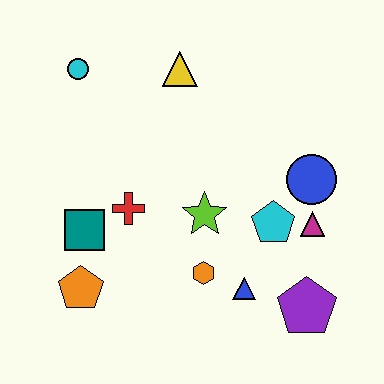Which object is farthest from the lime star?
The cyan circle is farthest from the lime star.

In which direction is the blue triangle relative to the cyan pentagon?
The blue triangle is below the cyan pentagon.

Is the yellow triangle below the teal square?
No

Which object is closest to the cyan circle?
The yellow triangle is closest to the cyan circle.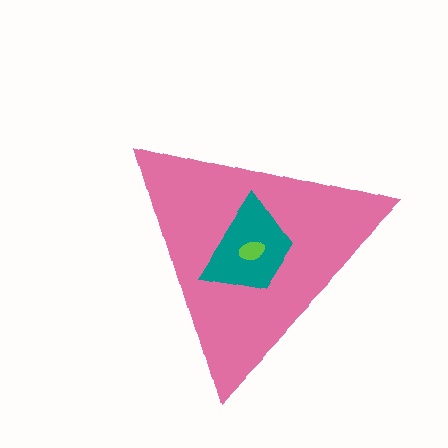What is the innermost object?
The lime ellipse.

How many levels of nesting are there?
3.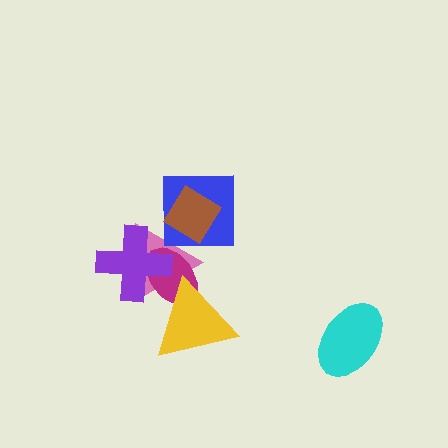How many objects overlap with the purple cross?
2 objects overlap with the purple cross.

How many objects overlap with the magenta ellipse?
3 objects overlap with the magenta ellipse.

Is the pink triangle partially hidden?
Yes, it is partially covered by another shape.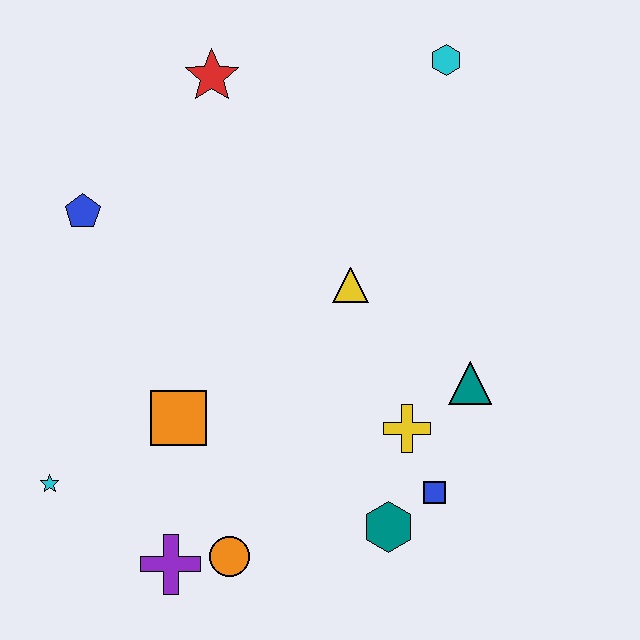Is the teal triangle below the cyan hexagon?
Yes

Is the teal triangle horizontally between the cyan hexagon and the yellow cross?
No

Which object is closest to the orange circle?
The purple cross is closest to the orange circle.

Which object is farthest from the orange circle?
The cyan hexagon is farthest from the orange circle.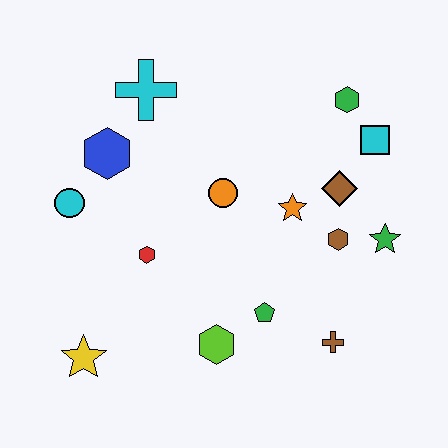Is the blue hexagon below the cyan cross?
Yes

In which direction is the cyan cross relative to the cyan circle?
The cyan cross is above the cyan circle.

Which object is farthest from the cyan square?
The yellow star is farthest from the cyan square.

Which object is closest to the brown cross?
The green pentagon is closest to the brown cross.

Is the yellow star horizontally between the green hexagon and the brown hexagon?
No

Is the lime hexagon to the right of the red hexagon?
Yes